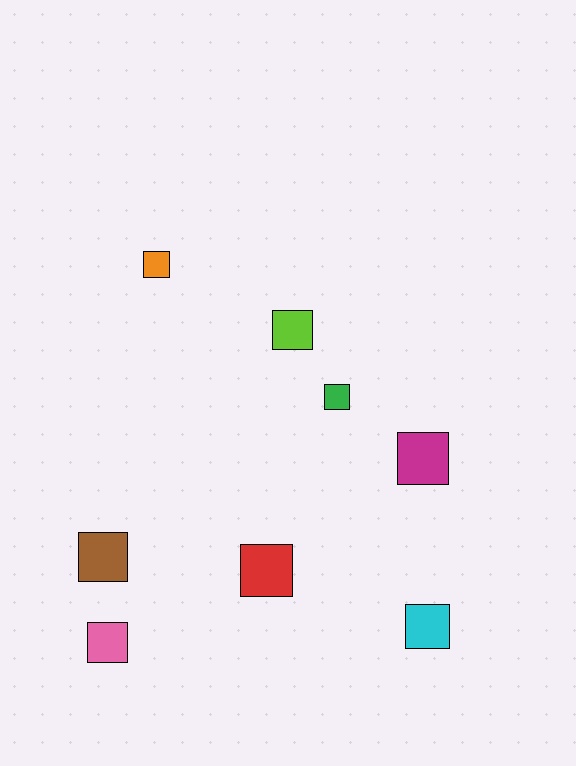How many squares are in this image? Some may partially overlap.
There are 8 squares.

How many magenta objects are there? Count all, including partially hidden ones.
There is 1 magenta object.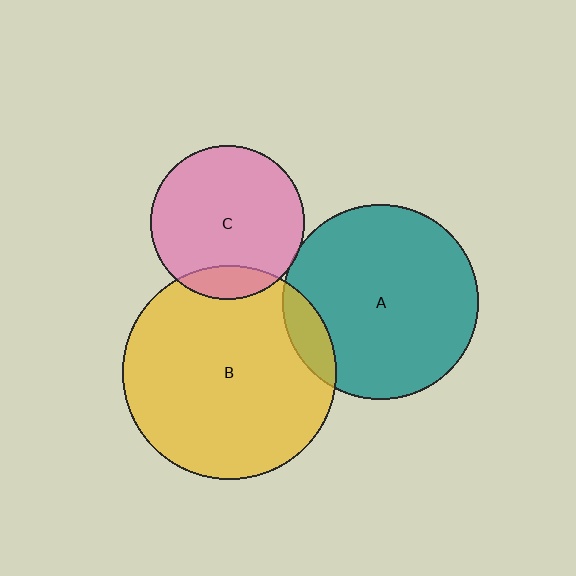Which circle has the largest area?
Circle B (yellow).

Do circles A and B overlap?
Yes.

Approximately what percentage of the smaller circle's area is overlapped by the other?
Approximately 10%.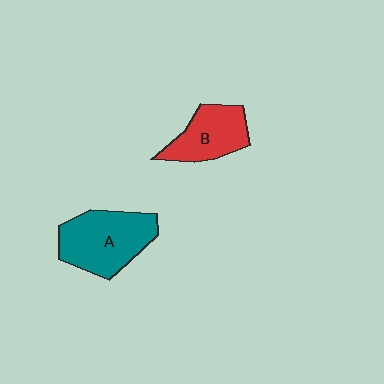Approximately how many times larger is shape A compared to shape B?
Approximately 1.4 times.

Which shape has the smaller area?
Shape B (red).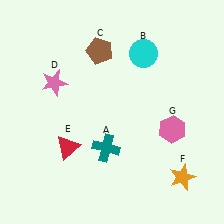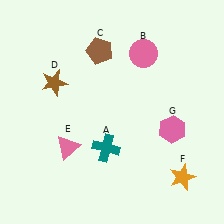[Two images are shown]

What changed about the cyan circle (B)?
In Image 1, B is cyan. In Image 2, it changed to pink.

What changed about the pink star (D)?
In Image 1, D is pink. In Image 2, it changed to brown.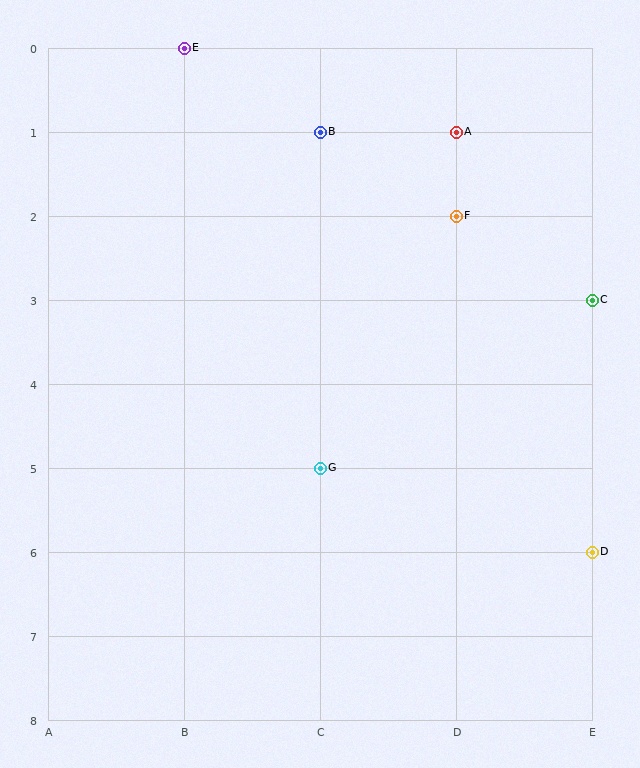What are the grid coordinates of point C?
Point C is at grid coordinates (E, 3).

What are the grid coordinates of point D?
Point D is at grid coordinates (E, 6).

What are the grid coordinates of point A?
Point A is at grid coordinates (D, 1).